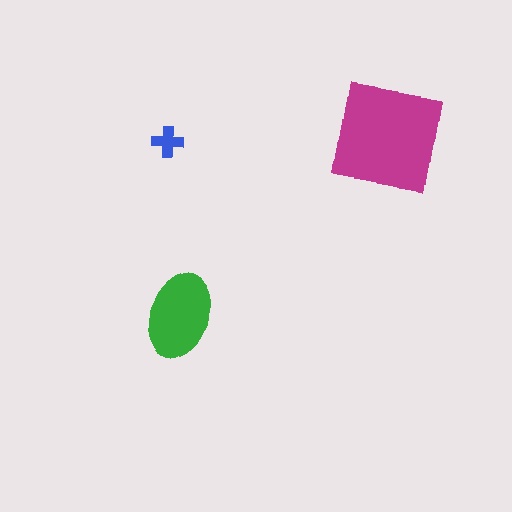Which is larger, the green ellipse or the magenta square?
The magenta square.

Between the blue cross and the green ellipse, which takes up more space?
The green ellipse.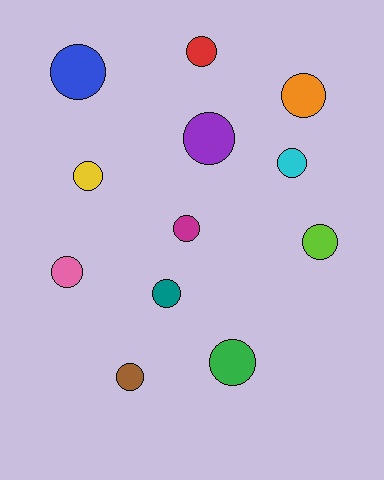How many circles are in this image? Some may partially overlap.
There are 12 circles.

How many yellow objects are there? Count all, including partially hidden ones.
There is 1 yellow object.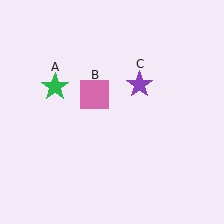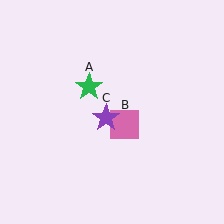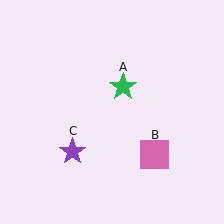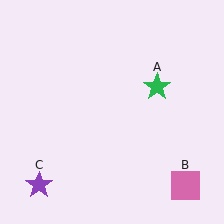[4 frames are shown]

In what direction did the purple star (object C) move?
The purple star (object C) moved down and to the left.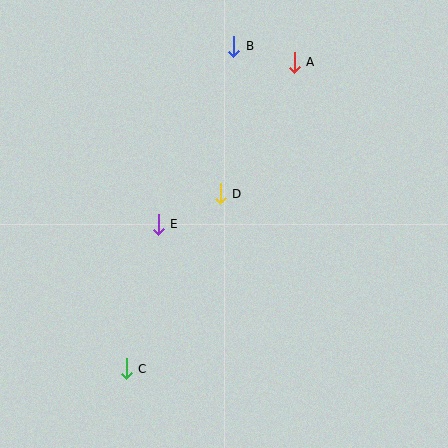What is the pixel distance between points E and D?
The distance between E and D is 69 pixels.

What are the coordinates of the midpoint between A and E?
The midpoint between A and E is at (226, 143).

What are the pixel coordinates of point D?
Point D is at (220, 194).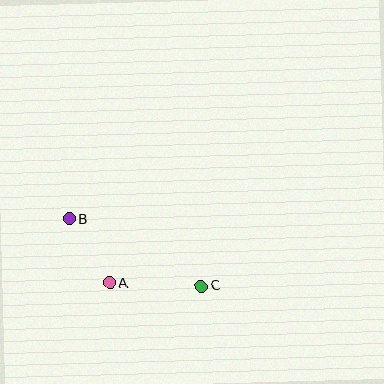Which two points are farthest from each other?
Points B and C are farthest from each other.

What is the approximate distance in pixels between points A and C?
The distance between A and C is approximately 92 pixels.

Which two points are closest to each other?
Points A and B are closest to each other.